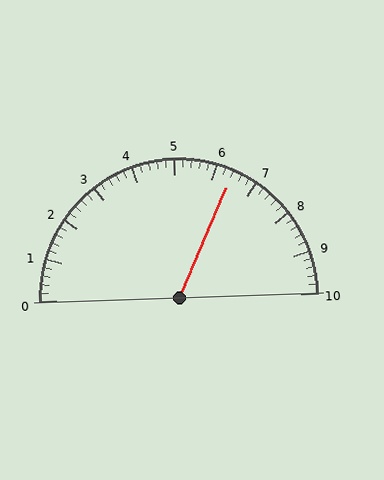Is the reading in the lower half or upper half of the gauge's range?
The reading is in the upper half of the range (0 to 10).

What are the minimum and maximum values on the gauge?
The gauge ranges from 0 to 10.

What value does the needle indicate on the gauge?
The needle indicates approximately 6.4.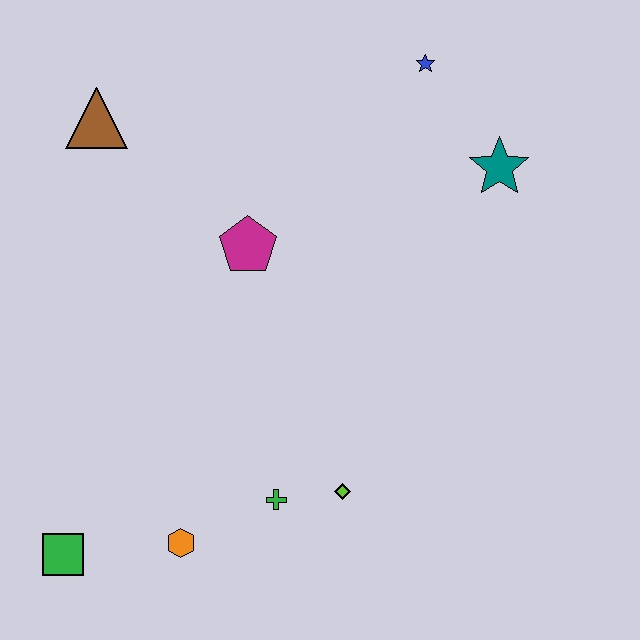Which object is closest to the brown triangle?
The magenta pentagon is closest to the brown triangle.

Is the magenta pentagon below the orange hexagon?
No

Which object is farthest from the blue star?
The green square is farthest from the blue star.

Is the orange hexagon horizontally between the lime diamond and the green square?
Yes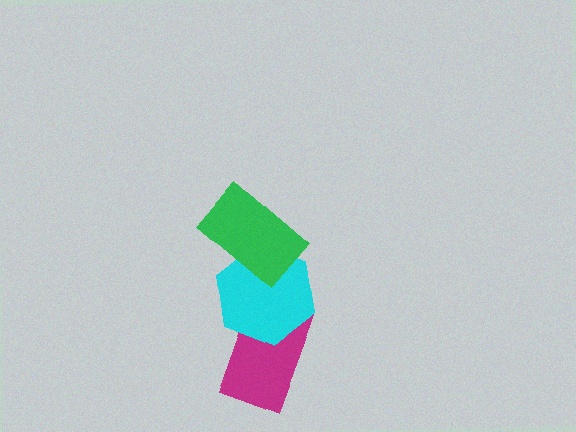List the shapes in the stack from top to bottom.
From top to bottom: the green rectangle, the cyan hexagon, the magenta rectangle.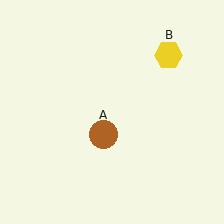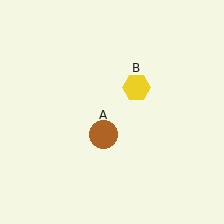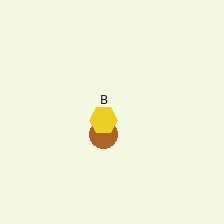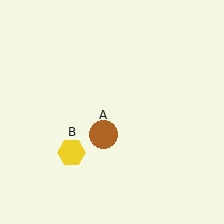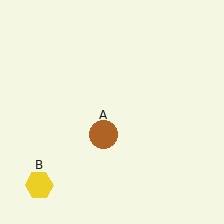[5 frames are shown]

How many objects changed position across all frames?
1 object changed position: yellow hexagon (object B).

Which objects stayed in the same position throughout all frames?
Brown circle (object A) remained stationary.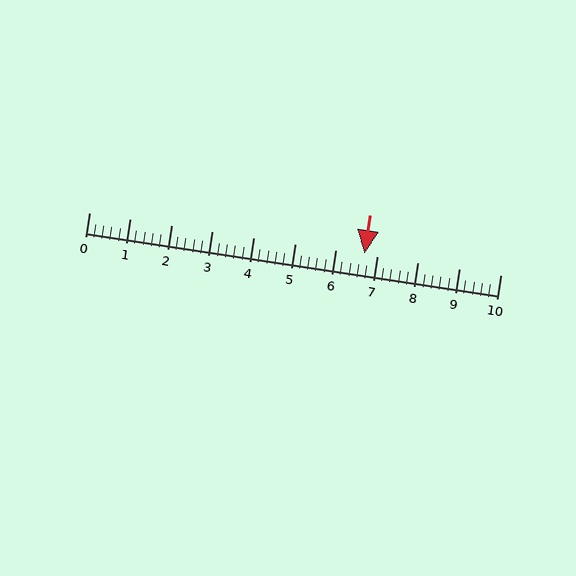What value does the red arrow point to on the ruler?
The red arrow points to approximately 6.7.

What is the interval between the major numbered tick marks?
The major tick marks are spaced 1 units apart.